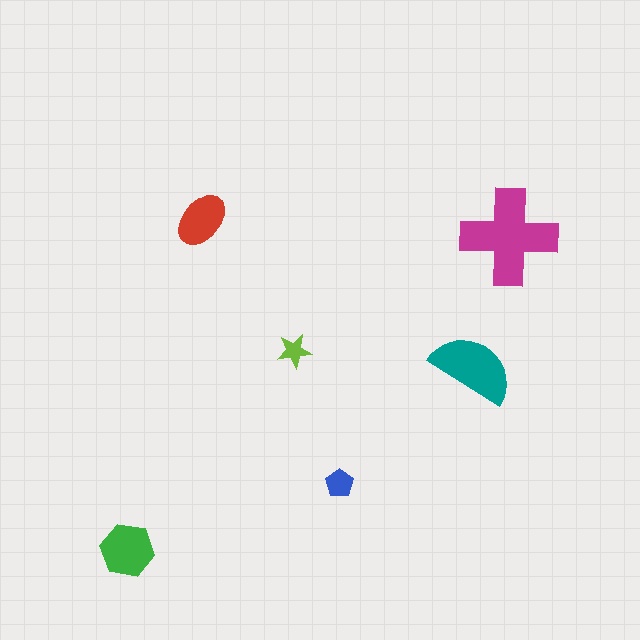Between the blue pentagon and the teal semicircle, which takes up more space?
The teal semicircle.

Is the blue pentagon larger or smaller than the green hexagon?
Smaller.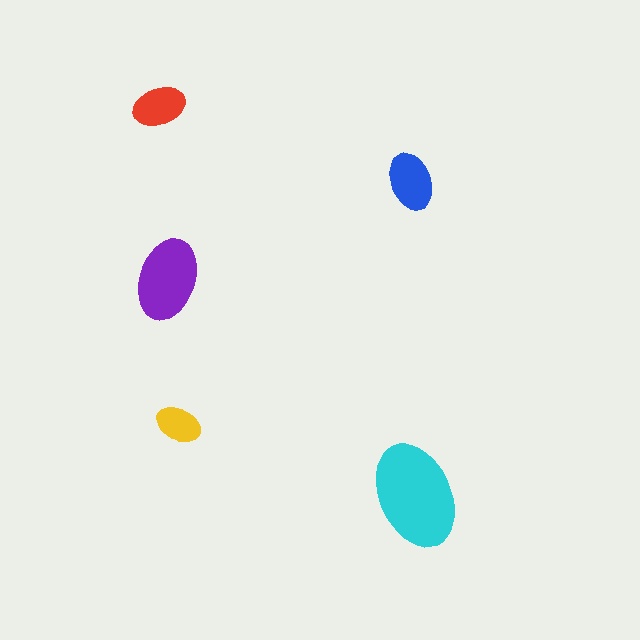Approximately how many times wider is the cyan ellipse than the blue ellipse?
About 2 times wider.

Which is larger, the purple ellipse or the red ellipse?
The purple one.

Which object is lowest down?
The cyan ellipse is bottommost.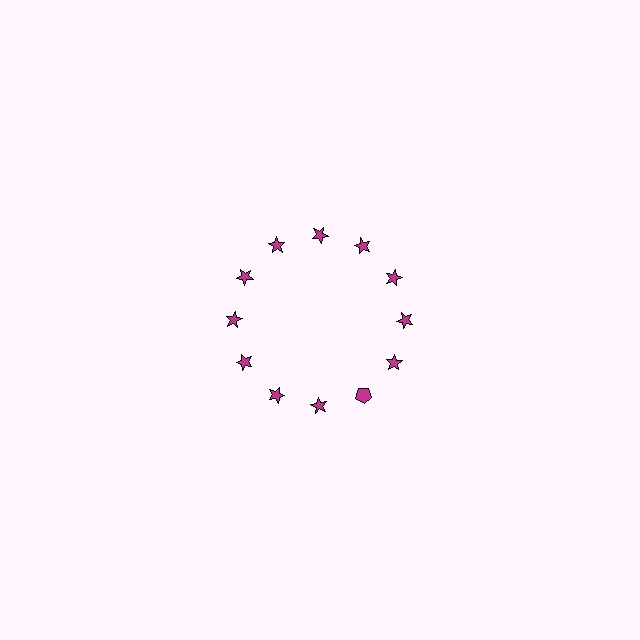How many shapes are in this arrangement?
There are 12 shapes arranged in a ring pattern.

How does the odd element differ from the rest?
It has a different shape: pentagon instead of star.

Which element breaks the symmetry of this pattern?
The magenta pentagon at roughly the 5 o'clock position breaks the symmetry. All other shapes are magenta stars.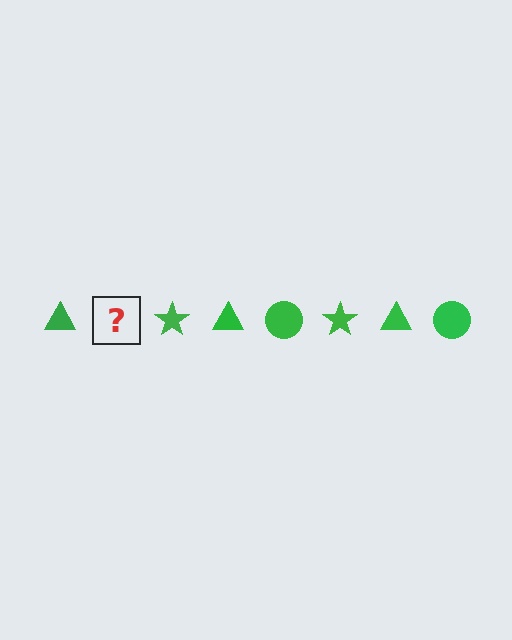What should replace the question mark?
The question mark should be replaced with a green circle.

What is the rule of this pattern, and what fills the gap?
The rule is that the pattern cycles through triangle, circle, star shapes in green. The gap should be filled with a green circle.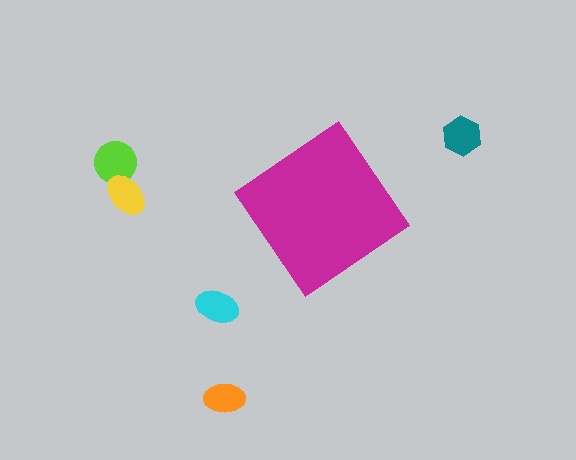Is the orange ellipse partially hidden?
No, the orange ellipse is fully visible.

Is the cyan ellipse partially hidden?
No, the cyan ellipse is fully visible.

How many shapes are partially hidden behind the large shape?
0 shapes are partially hidden.